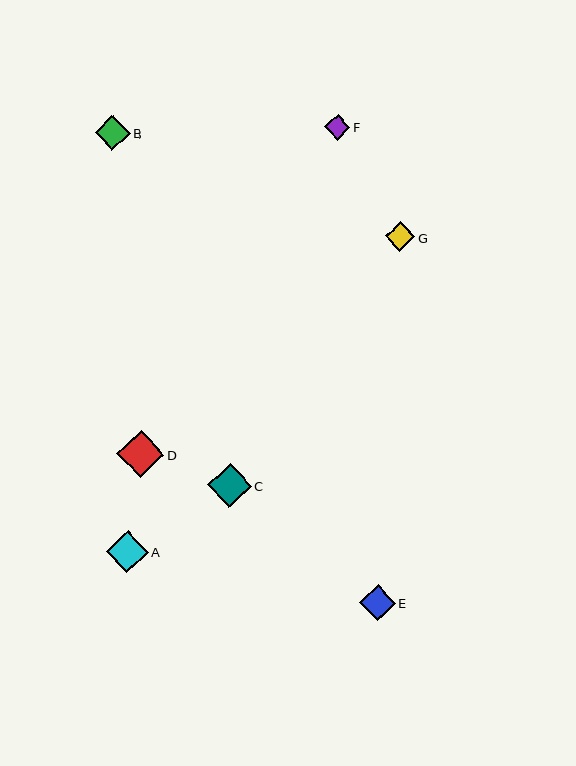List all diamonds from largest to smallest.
From largest to smallest: D, C, A, E, B, G, F.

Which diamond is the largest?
Diamond D is the largest with a size of approximately 47 pixels.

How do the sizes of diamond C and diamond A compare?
Diamond C and diamond A are approximately the same size.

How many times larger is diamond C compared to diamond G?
Diamond C is approximately 1.5 times the size of diamond G.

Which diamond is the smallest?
Diamond F is the smallest with a size of approximately 26 pixels.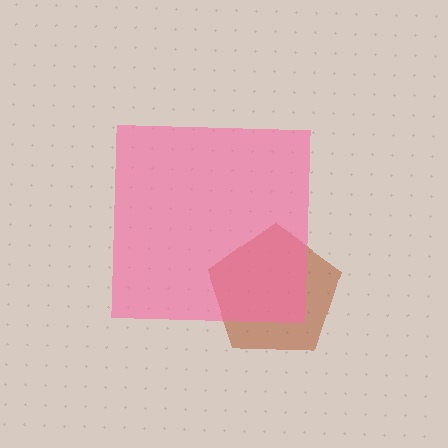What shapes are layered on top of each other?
The layered shapes are: a brown pentagon, a pink square.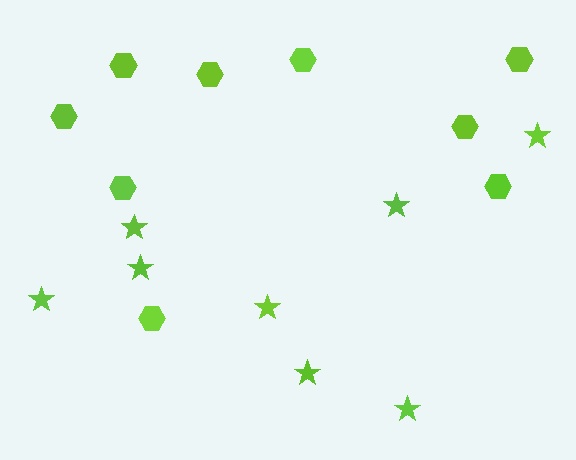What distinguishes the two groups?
There are 2 groups: one group of hexagons (9) and one group of stars (8).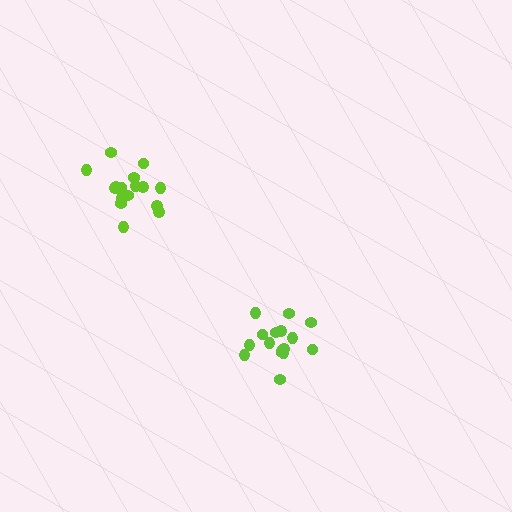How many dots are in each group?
Group 1: 18 dots, Group 2: 16 dots (34 total).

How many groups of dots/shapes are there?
There are 2 groups.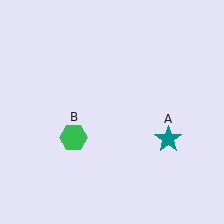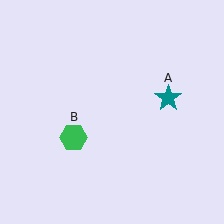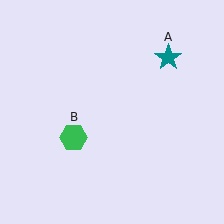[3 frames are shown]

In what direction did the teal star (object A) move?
The teal star (object A) moved up.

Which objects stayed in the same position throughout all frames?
Green hexagon (object B) remained stationary.